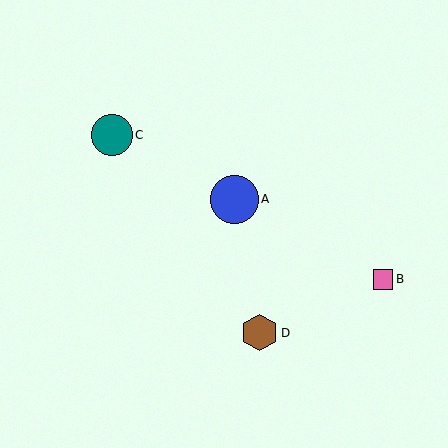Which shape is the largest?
The blue circle (labeled A) is the largest.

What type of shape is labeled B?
Shape B is a pink square.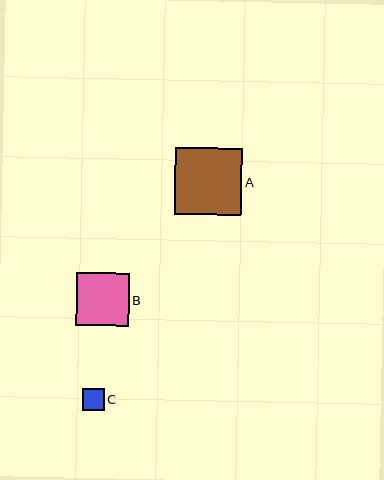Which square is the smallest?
Square C is the smallest with a size of approximately 22 pixels.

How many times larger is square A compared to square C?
Square A is approximately 3.1 times the size of square C.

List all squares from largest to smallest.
From largest to smallest: A, B, C.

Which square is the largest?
Square A is the largest with a size of approximately 67 pixels.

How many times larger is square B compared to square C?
Square B is approximately 2.4 times the size of square C.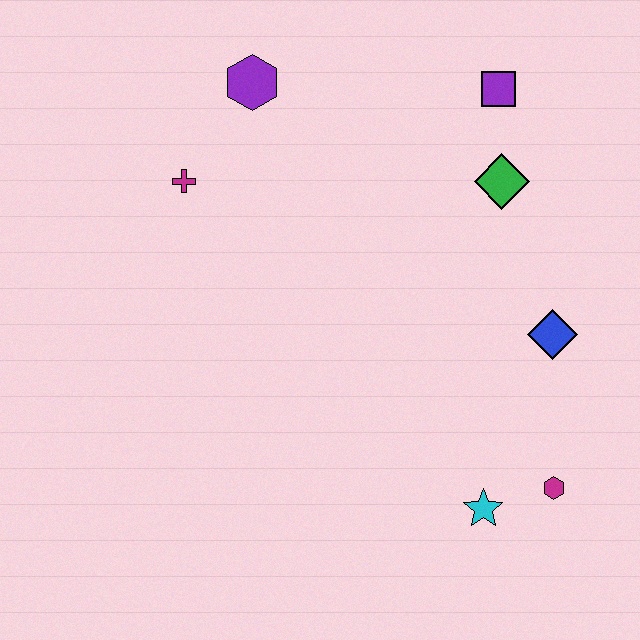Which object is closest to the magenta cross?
The purple hexagon is closest to the magenta cross.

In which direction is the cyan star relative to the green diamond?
The cyan star is below the green diamond.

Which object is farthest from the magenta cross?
The magenta hexagon is farthest from the magenta cross.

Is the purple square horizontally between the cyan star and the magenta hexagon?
Yes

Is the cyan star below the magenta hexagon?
Yes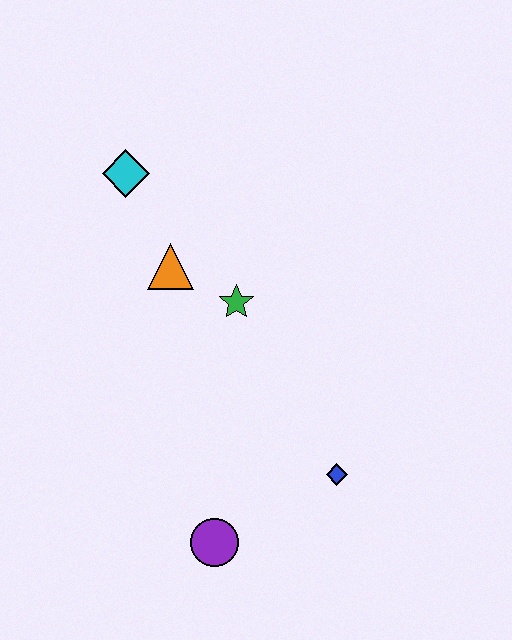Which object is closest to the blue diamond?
The purple circle is closest to the blue diamond.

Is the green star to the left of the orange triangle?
No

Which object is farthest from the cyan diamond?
The purple circle is farthest from the cyan diamond.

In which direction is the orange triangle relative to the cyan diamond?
The orange triangle is below the cyan diamond.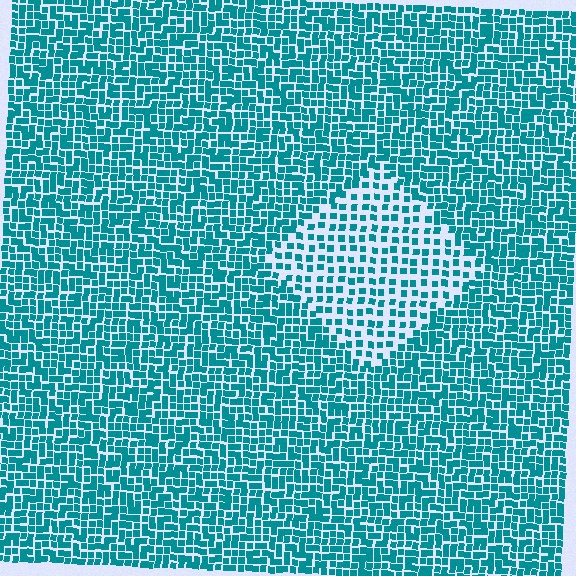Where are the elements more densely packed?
The elements are more densely packed outside the diamond boundary.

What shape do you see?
I see a diamond.